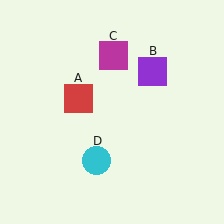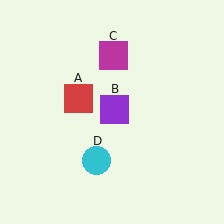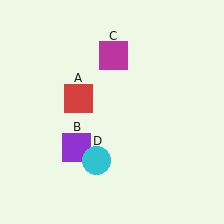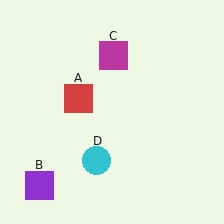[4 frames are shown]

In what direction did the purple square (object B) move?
The purple square (object B) moved down and to the left.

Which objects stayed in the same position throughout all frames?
Red square (object A) and magenta square (object C) and cyan circle (object D) remained stationary.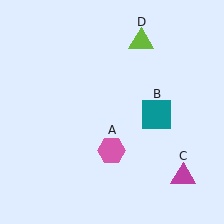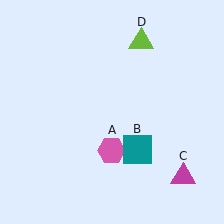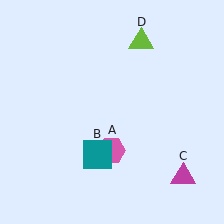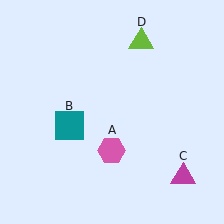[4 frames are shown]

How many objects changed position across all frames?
1 object changed position: teal square (object B).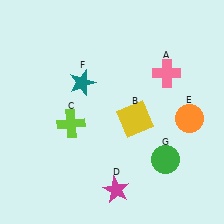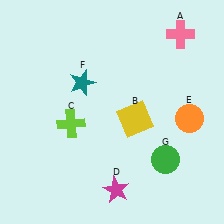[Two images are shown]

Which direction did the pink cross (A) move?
The pink cross (A) moved up.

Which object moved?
The pink cross (A) moved up.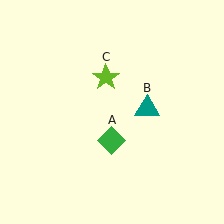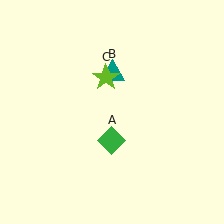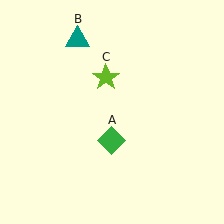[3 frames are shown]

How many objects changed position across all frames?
1 object changed position: teal triangle (object B).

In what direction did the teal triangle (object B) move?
The teal triangle (object B) moved up and to the left.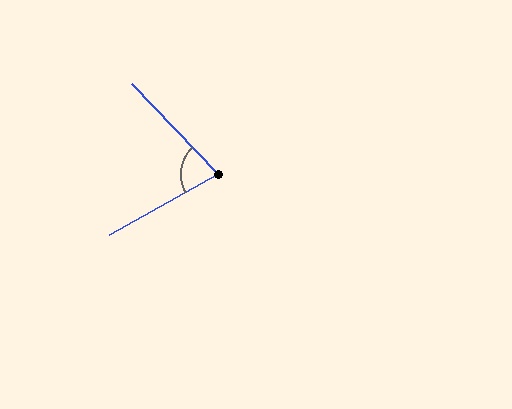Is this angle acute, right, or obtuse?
It is acute.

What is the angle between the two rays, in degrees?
Approximately 76 degrees.